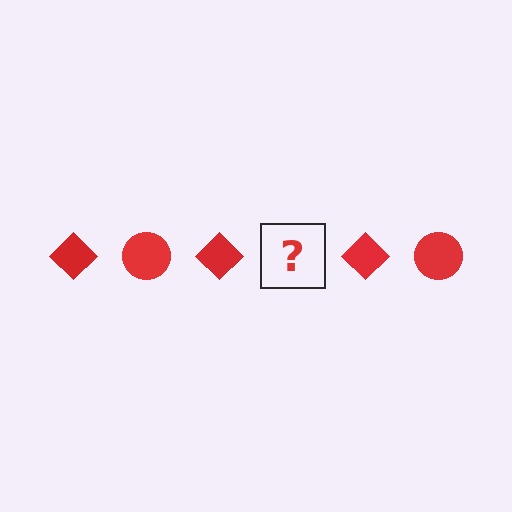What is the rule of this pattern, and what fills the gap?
The rule is that the pattern cycles through diamond, circle shapes in red. The gap should be filled with a red circle.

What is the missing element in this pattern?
The missing element is a red circle.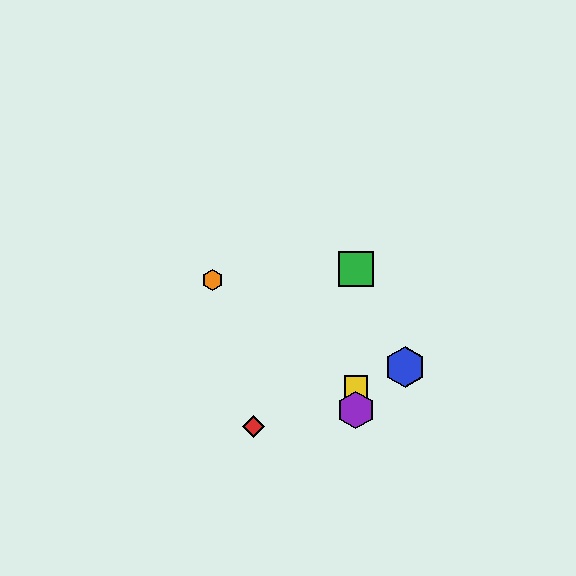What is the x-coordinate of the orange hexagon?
The orange hexagon is at x≈212.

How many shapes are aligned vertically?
3 shapes (the green square, the yellow square, the purple hexagon) are aligned vertically.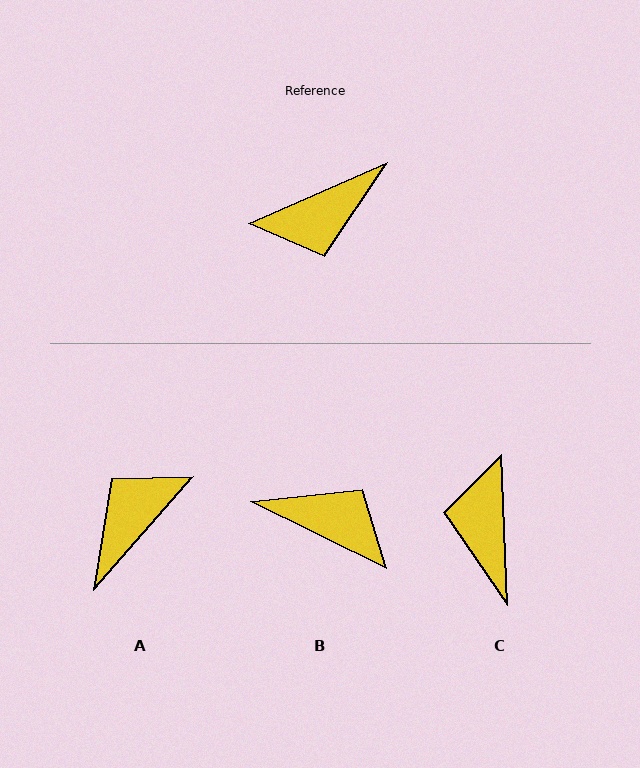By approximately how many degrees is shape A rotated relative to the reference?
Approximately 155 degrees clockwise.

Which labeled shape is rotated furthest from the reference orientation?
A, about 155 degrees away.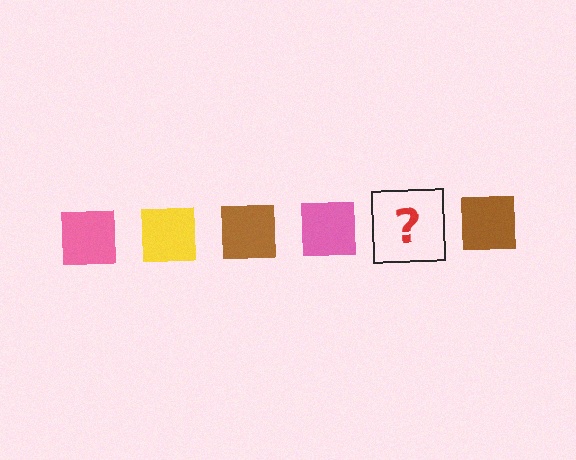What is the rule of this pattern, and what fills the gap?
The rule is that the pattern cycles through pink, yellow, brown squares. The gap should be filled with a yellow square.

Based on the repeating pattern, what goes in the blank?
The blank should be a yellow square.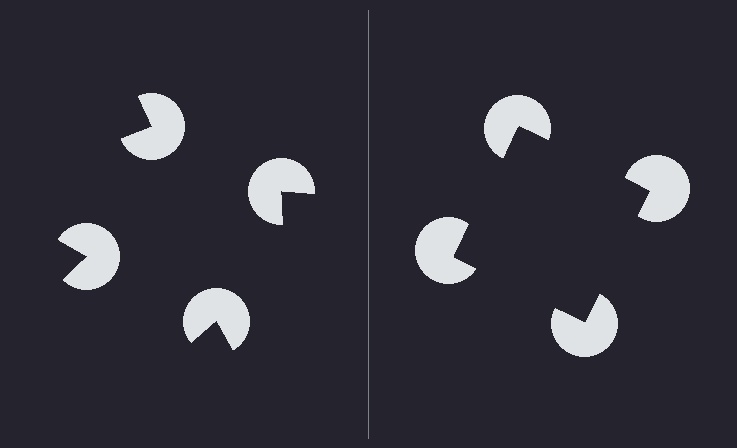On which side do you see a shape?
An illusory square appears on the right side. On the left side the wedge cuts are rotated, so no coherent shape forms.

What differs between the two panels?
The pac-man discs are positioned identically on both sides; only the wedge orientations differ. On the right they align to a square; on the left they are misaligned.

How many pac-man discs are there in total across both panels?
8 — 4 on each side.